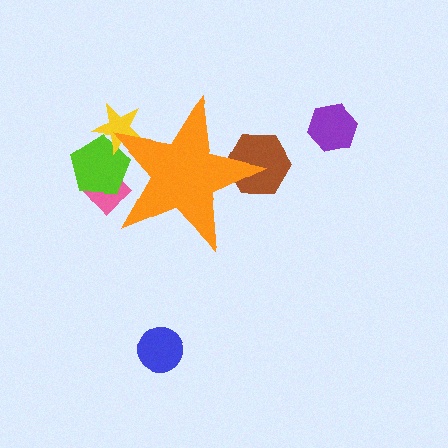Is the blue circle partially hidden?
No, the blue circle is fully visible.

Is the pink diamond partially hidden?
Yes, the pink diamond is partially hidden behind the orange star.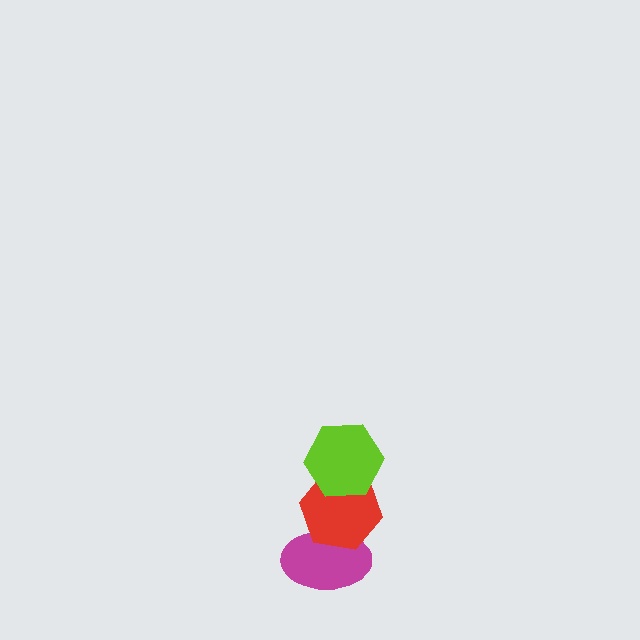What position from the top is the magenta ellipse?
The magenta ellipse is 3rd from the top.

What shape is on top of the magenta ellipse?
The red hexagon is on top of the magenta ellipse.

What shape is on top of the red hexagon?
The lime hexagon is on top of the red hexagon.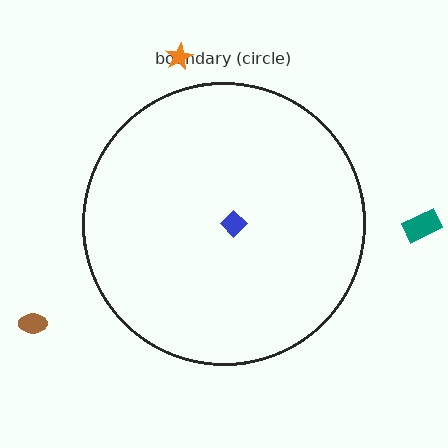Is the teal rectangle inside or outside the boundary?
Outside.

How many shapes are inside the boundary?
1 inside, 3 outside.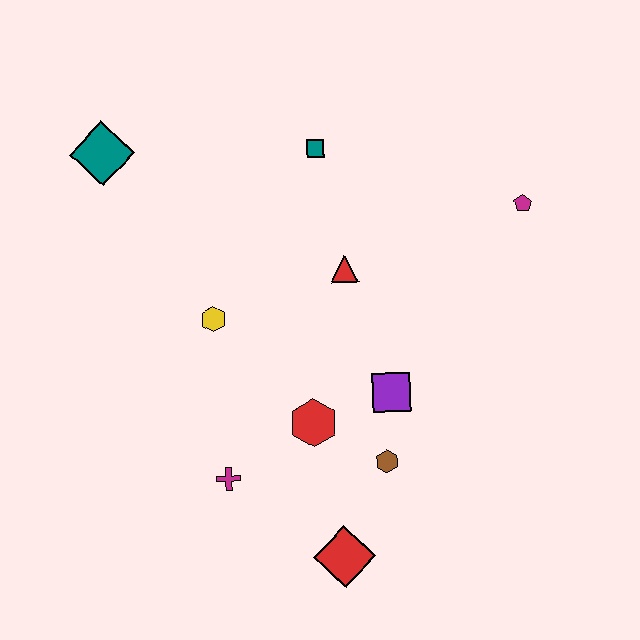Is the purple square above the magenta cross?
Yes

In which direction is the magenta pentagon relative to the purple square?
The magenta pentagon is above the purple square.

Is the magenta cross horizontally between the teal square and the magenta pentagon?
No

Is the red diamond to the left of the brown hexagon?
Yes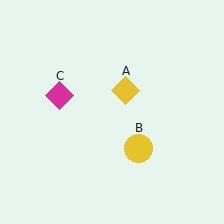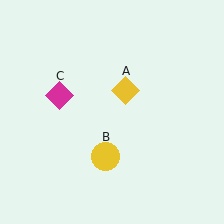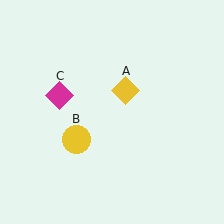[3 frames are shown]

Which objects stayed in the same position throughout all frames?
Yellow diamond (object A) and magenta diamond (object C) remained stationary.